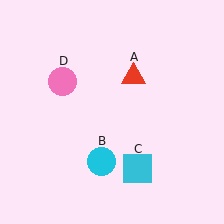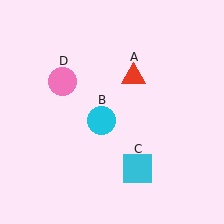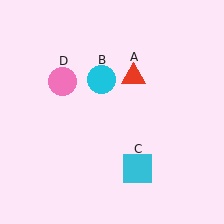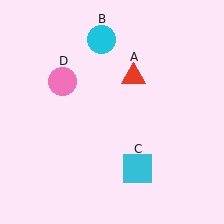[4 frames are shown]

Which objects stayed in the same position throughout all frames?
Red triangle (object A) and cyan square (object C) and pink circle (object D) remained stationary.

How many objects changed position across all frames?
1 object changed position: cyan circle (object B).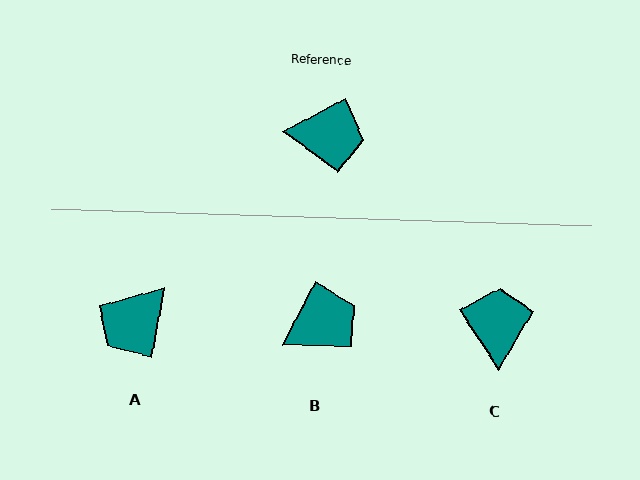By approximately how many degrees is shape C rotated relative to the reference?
Approximately 96 degrees counter-clockwise.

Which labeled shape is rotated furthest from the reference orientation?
A, about 128 degrees away.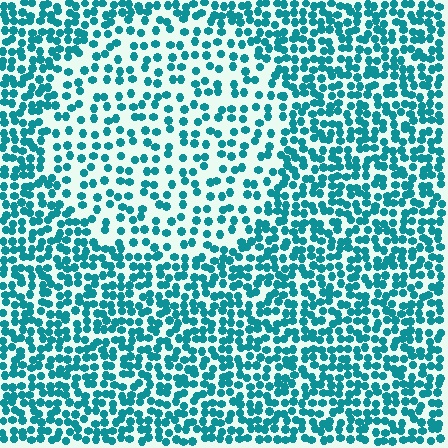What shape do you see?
I see a circle.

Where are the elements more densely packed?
The elements are more densely packed outside the circle boundary.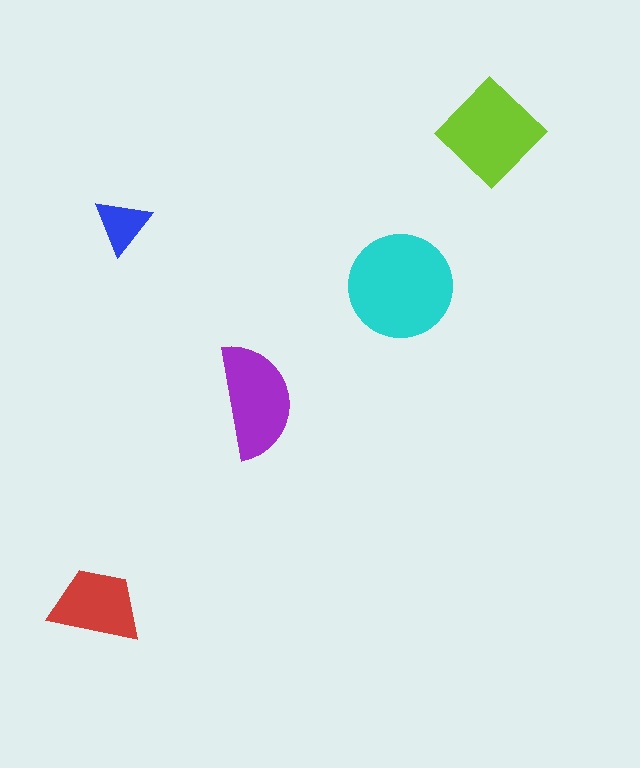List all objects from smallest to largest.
The blue triangle, the red trapezoid, the purple semicircle, the lime diamond, the cyan circle.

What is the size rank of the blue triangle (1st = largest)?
5th.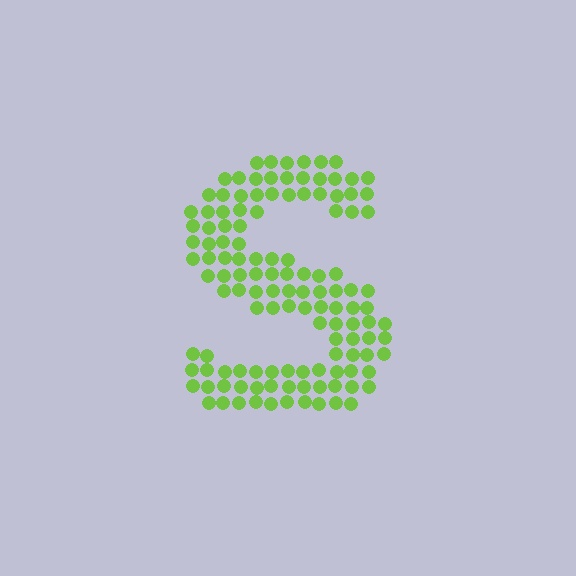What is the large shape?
The large shape is the letter S.